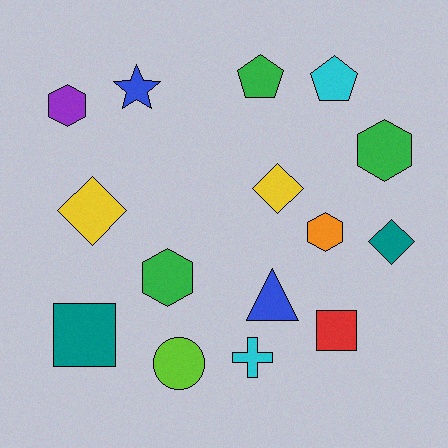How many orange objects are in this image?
There is 1 orange object.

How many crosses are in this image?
There is 1 cross.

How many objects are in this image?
There are 15 objects.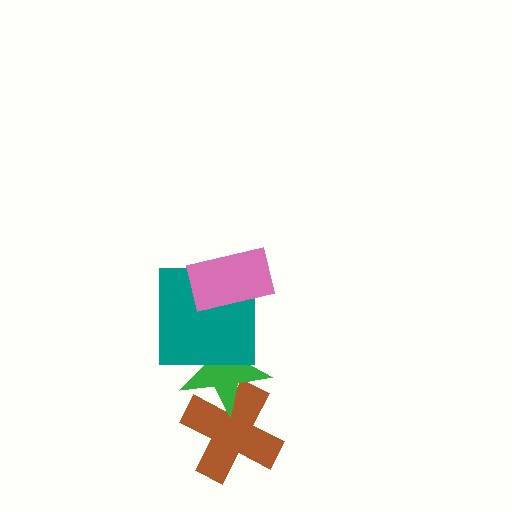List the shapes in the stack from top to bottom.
From top to bottom: the pink rectangle, the teal square, the green star, the brown cross.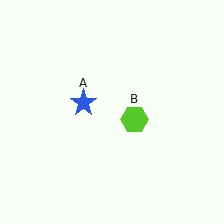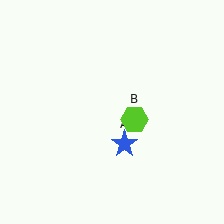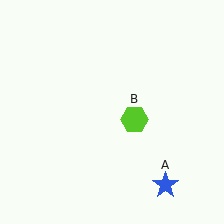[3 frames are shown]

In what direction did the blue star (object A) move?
The blue star (object A) moved down and to the right.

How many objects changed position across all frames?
1 object changed position: blue star (object A).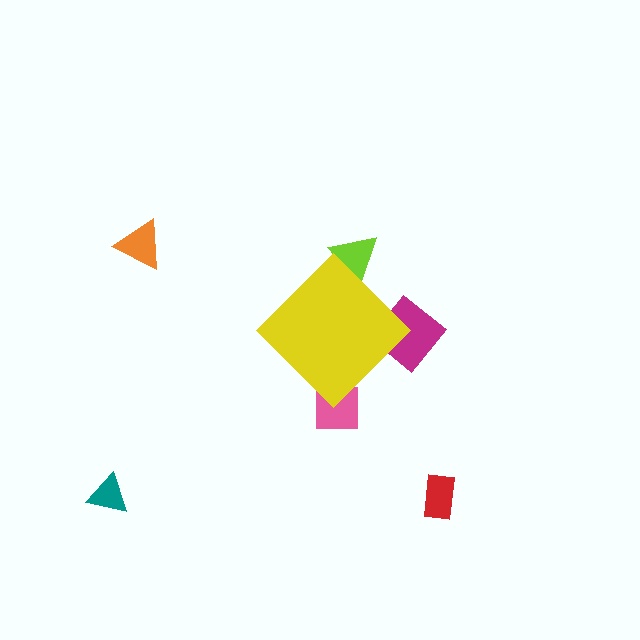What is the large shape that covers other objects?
A yellow diamond.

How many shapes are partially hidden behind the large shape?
3 shapes are partially hidden.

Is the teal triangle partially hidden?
No, the teal triangle is fully visible.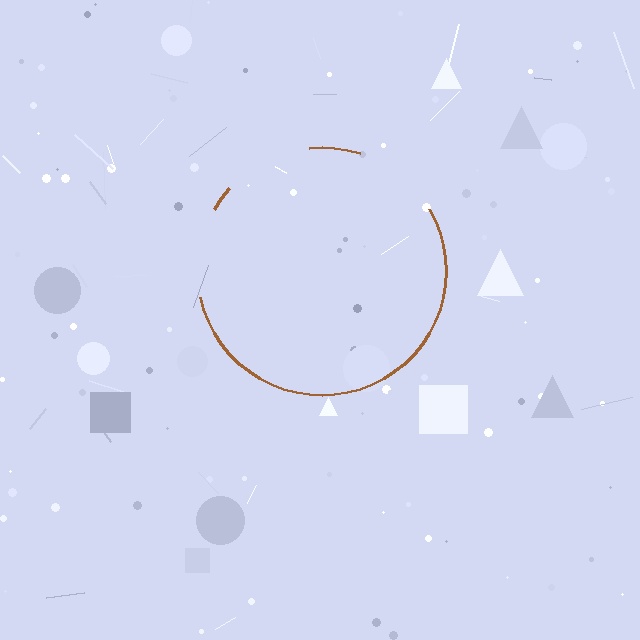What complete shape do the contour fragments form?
The contour fragments form a circle.